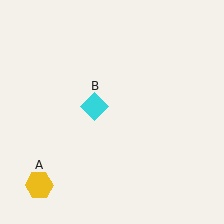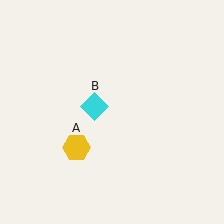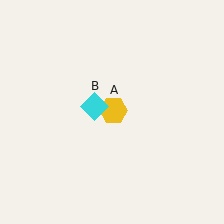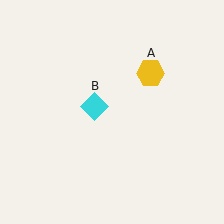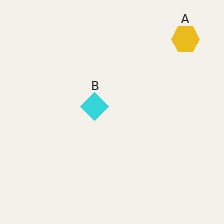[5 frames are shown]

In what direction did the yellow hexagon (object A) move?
The yellow hexagon (object A) moved up and to the right.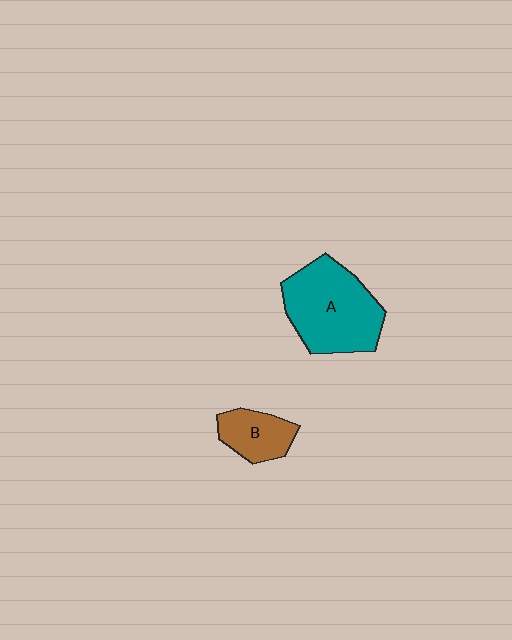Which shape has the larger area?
Shape A (teal).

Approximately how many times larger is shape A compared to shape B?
Approximately 2.3 times.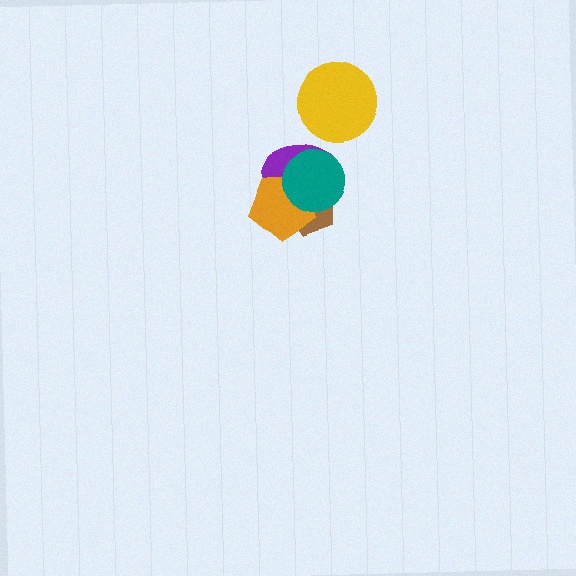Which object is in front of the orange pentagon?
The teal circle is in front of the orange pentagon.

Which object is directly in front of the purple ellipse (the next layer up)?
The orange pentagon is directly in front of the purple ellipse.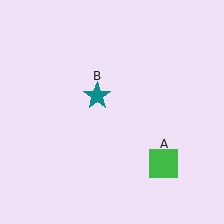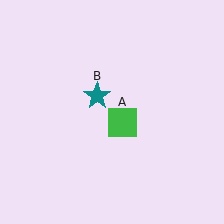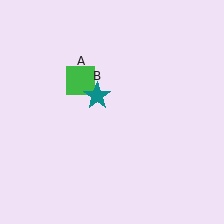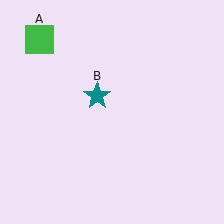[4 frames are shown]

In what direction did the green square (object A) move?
The green square (object A) moved up and to the left.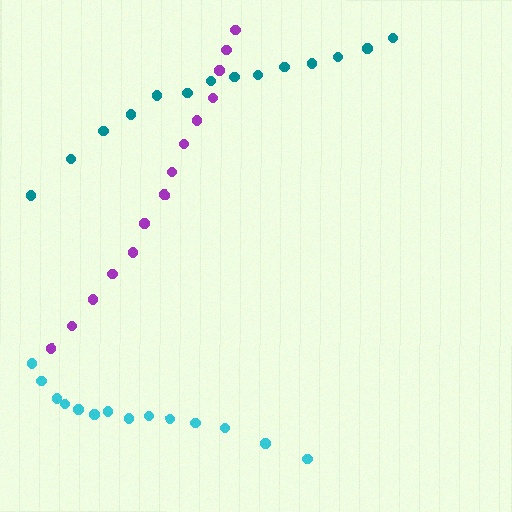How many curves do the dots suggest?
There are 3 distinct paths.